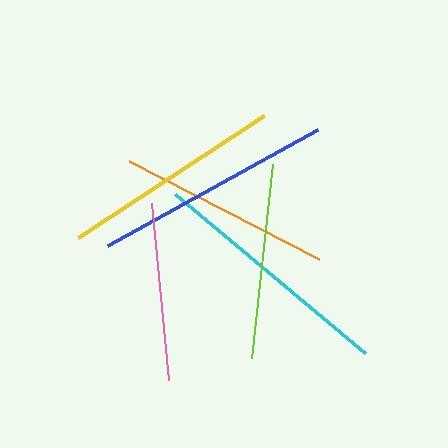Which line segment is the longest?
The cyan line is the longest at approximately 247 pixels.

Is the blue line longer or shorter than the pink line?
The blue line is longer than the pink line.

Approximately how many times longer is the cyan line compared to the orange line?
The cyan line is approximately 1.2 times the length of the orange line.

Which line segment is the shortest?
The pink line is the shortest at approximately 178 pixels.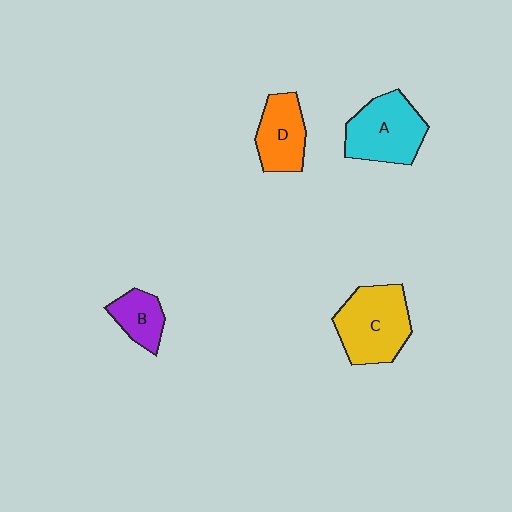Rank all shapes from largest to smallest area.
From largest to smallest: C (yellow), A (cyan), D (orange), B (purple).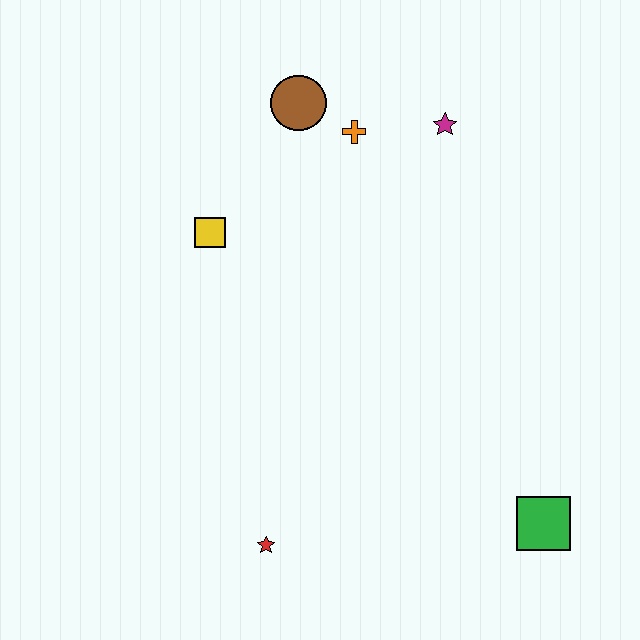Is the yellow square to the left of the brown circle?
Yes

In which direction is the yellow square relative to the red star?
The yellow square is above the red star.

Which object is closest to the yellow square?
The brown circle is closest to the yellow square.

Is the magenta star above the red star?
Yes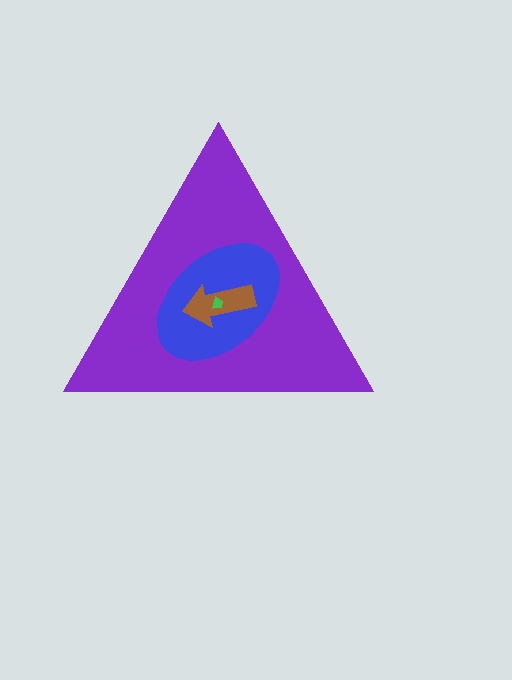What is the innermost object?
The green trapezoid.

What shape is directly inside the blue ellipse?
The brown arrow.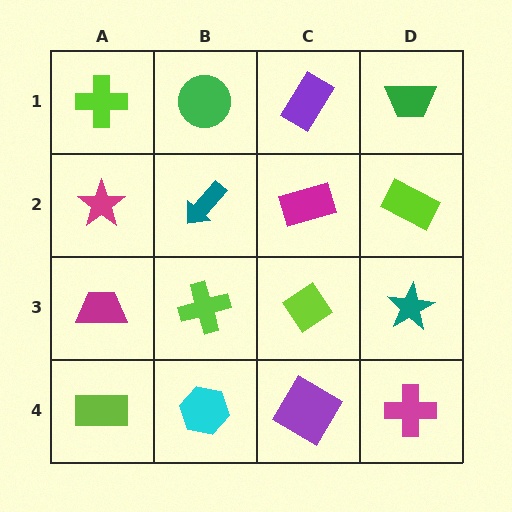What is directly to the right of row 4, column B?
A purple diamond.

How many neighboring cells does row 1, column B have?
3.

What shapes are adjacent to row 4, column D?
A teal star (row 3, column D), a purple diamond (row 4, column C).